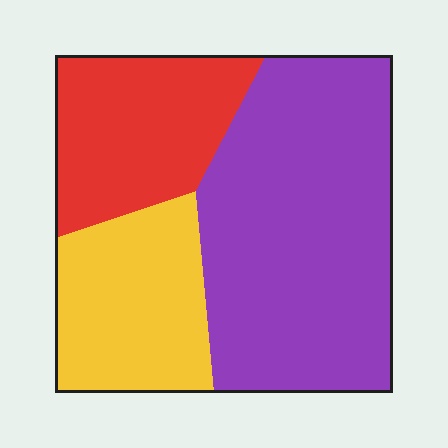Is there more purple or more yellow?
Purple.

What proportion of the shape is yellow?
Yellow covers 24% of the shape.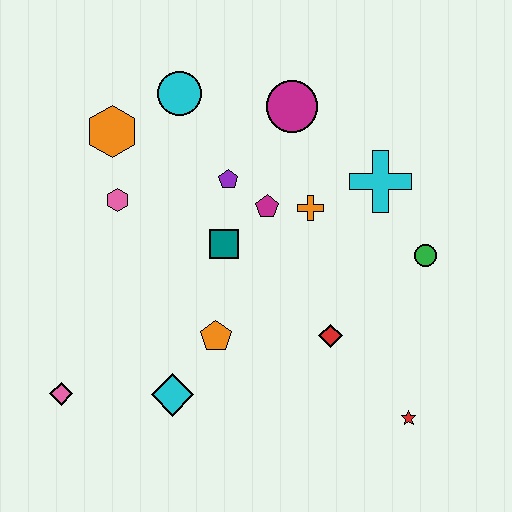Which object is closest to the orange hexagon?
The pink hexagon is closest to the orange hexagon.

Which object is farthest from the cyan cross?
The pink diamond is farthest from the cyan cross.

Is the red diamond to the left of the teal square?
No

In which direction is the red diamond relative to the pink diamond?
The red diamond is to the right of the pink diamond.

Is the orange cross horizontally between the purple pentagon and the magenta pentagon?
No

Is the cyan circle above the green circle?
Yes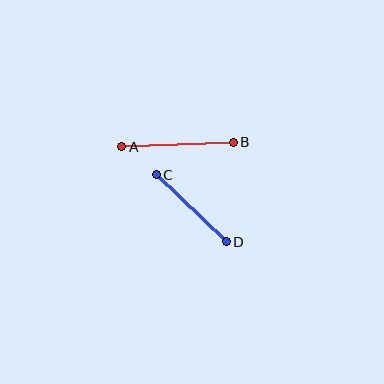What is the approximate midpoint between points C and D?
The midpoint is at approximately (191, 208) pixels.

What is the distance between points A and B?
The distance is approximately 112 pixels.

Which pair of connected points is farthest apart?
Points A and B are farthest apart.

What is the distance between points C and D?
The distance is approximately 97 pixels.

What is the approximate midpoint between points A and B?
The midpoint is at approximately (177, 144) pixels.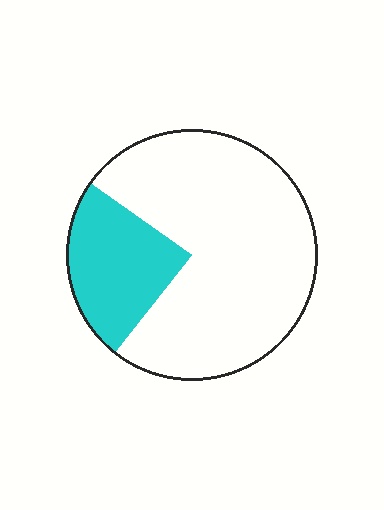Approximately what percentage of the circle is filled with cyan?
Approximately 25%.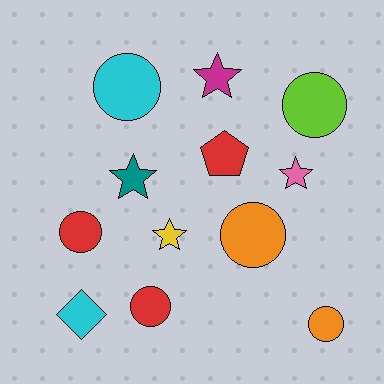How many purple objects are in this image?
There are no purple objects.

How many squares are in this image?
There are no squares.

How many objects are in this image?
There are 12 objects.